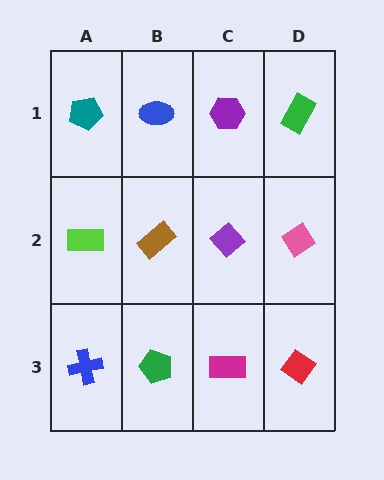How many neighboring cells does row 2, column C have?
4.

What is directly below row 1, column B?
A brown rectangle.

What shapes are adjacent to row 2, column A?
A teal pentagon (row 1, column A), a blue cross (row 3, column A), a brown rectangle (row 2, column B).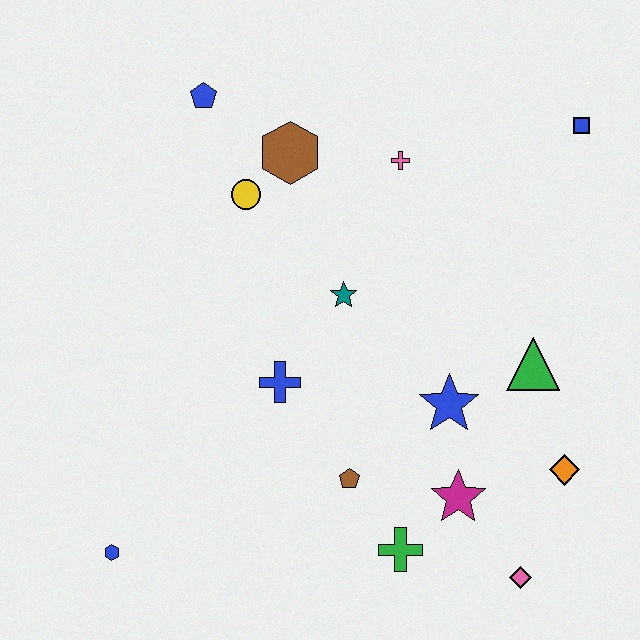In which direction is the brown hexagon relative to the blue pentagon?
The brown hexagon is to the right of the blue pentagon.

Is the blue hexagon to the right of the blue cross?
No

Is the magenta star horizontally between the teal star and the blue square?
Yes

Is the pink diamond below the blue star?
Yes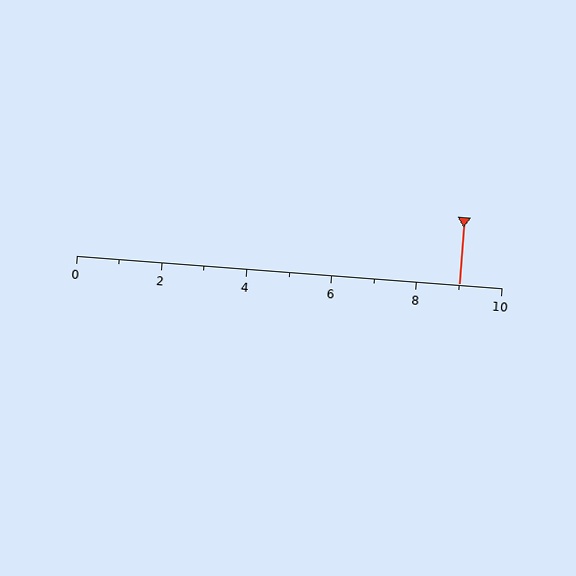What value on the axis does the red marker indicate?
The marker indicates approximately 9.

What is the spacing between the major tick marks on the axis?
The major ticks are spaced 2 apart.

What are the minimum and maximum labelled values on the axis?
The axis runs from 0 to 10.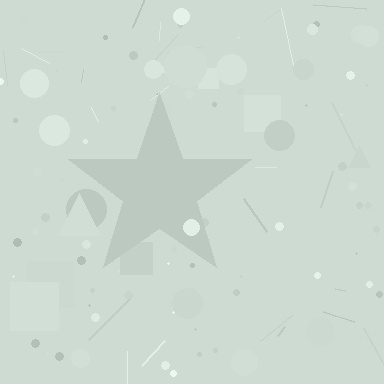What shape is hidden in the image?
A star is hidden in the image.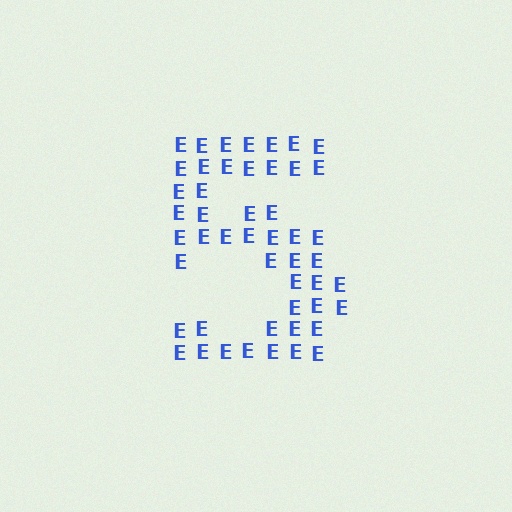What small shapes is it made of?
It is made of small letter E's.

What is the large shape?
The large shape is the digit 5.